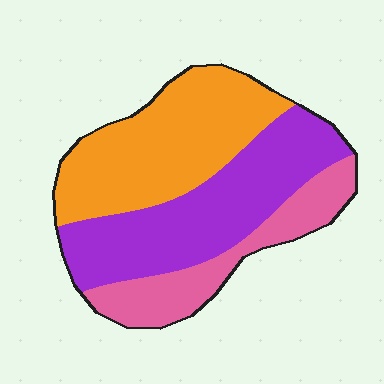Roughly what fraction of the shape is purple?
Purple takes up about two fifths (2/5) of the shape.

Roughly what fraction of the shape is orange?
Orange takes up about two fifths (2/5) of the shape.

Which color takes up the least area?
Pink, at roughly 20%.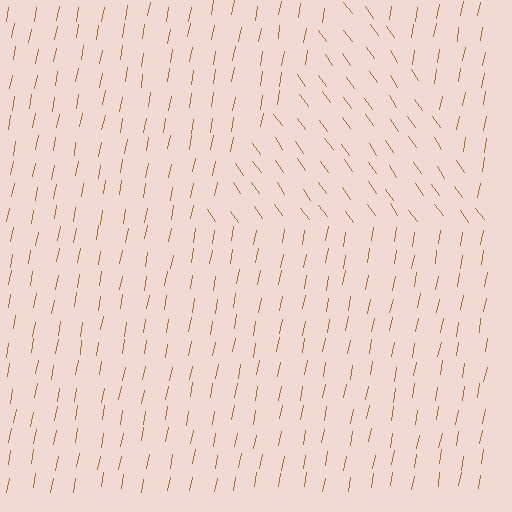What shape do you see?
I see a triangle.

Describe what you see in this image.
The image is filled with small brown line segments. A triangle region in the image has lines oriented differently from the surrounding lines, creating a visible texture boundary.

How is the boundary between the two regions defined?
The boundary is defined purely by a change in line orientation (approximately 45 degrees difference). All lines are the same color and thickness.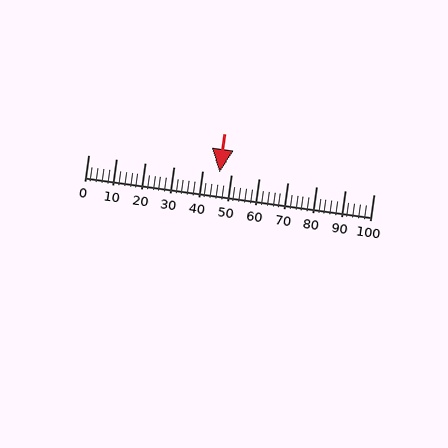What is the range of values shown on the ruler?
The ruler shows values from 0 to 100.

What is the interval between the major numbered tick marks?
The major tick marks are spaced 10 units apart.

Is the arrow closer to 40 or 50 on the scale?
The arrow is closer to 50.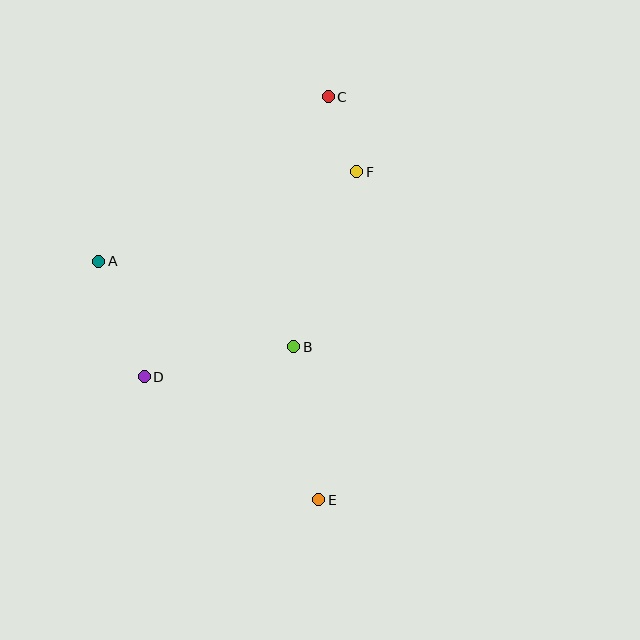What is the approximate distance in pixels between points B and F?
The distance between B and F is approximately 186 pixels.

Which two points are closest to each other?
Points C and F are closest to each other.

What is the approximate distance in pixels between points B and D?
The distance between B and D is approximately 152 pixels.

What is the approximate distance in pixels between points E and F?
The distance between E and F is approximately 330 pixels.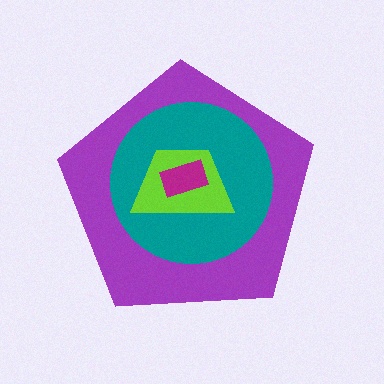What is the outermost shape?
The purple pentagon.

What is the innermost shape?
The magenta rectangle.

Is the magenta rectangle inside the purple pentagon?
Yes.